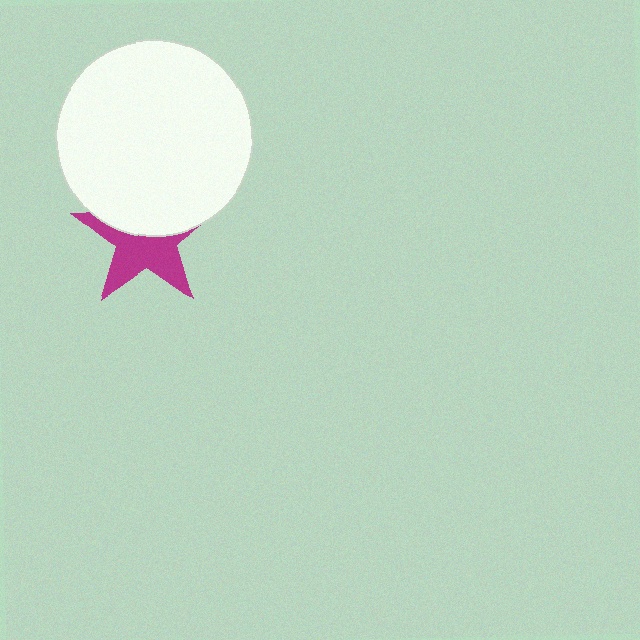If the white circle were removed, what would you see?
You would see the complete magenta star.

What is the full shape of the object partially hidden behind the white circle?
The partially hidden object is a magenta star.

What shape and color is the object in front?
The object in front is a white circle.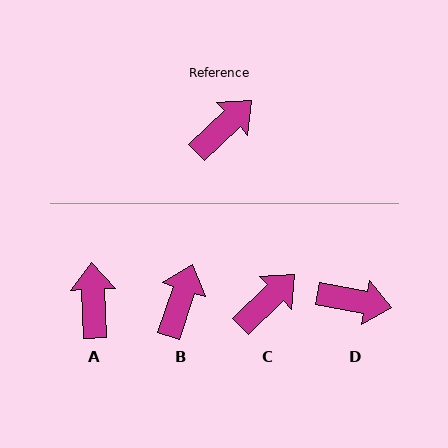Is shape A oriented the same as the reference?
No, it is off by about 49 degrees.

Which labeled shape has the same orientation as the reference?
C.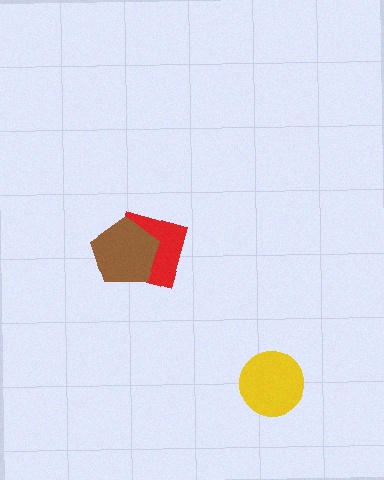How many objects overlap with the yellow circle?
0 objects overlap with the yellow circle.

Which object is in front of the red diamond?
The brown pentagon is in front of the red diamond.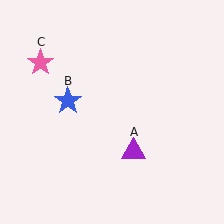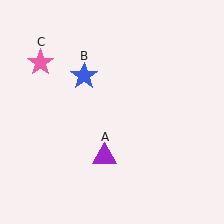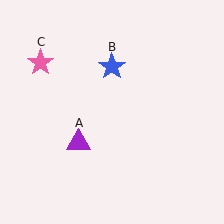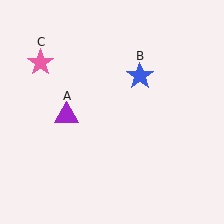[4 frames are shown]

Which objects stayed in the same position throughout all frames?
Pink star (object C) remained stationary.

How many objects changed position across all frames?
2 objects changed position: purple triangle (object A), blue star (object B).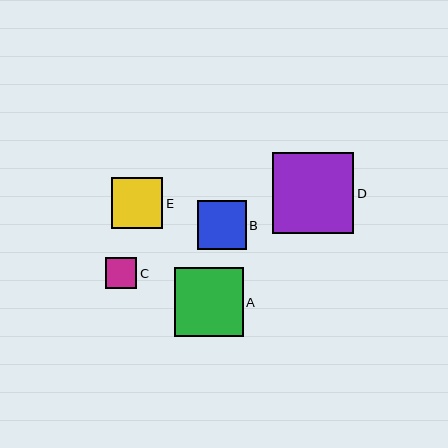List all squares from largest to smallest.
From largest to smallest: D, A, E, B, C.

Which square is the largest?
Square D is the largest with a size of approximately 81 pixels.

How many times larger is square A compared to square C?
Square A is approximately 2.2 times the size of square C.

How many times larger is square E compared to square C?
Square E is approximately 1.7 times the size of square C.